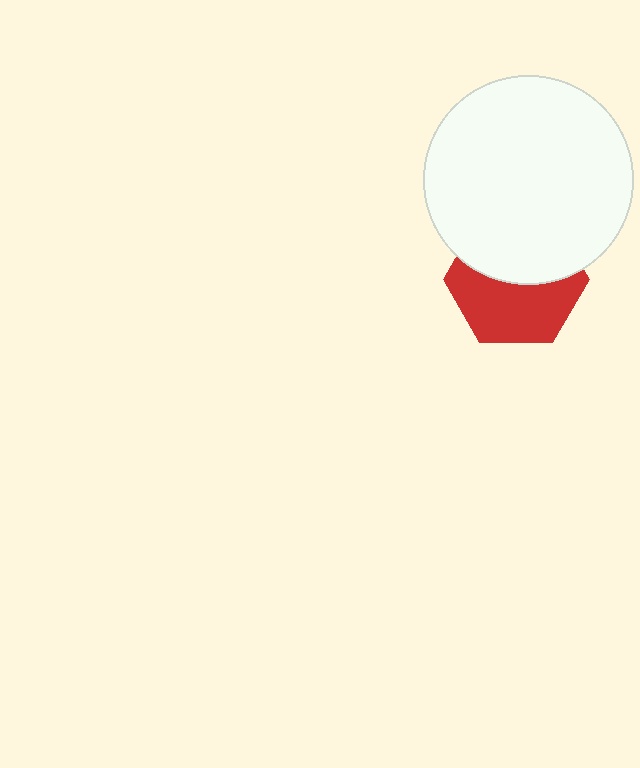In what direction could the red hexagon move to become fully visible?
The red hexagon could move down. That would shift it out from behind the white circle entirely.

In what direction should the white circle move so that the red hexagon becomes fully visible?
The white circle should move up. That is the shortest direction to clear the overlap and leave the red hexagon fully visible.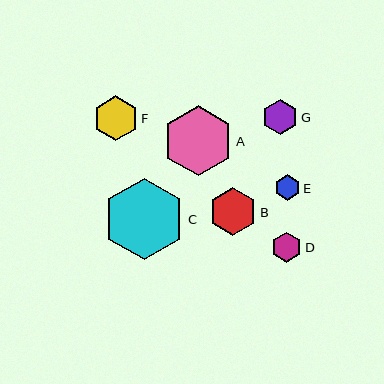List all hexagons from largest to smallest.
From largest to smallest: C, A, B, F, G, D, E.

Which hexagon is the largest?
Hexagon C is the largest with a size of approximately 82 pixels.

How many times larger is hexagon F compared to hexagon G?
Hexagon F is approximately 1.3 times the size of hexagon G.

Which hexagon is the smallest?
Hexagon E is the smallest with a size of approximately 26 pixels.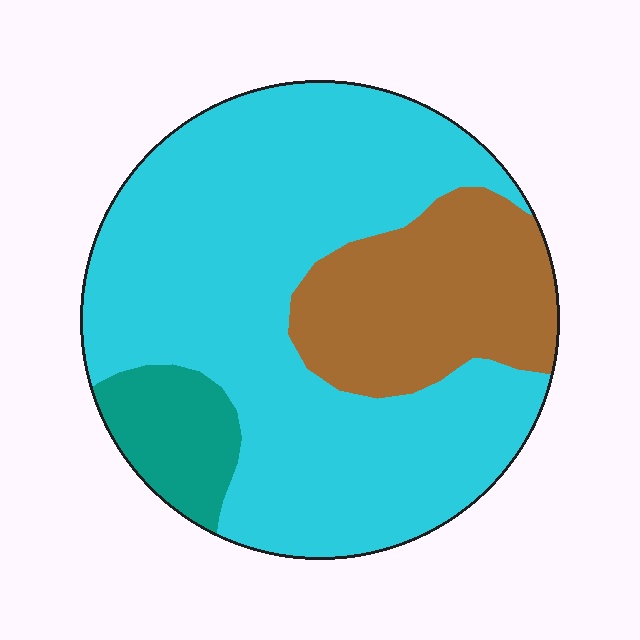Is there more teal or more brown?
Brown.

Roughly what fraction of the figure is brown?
Brown covers roughly 25% of the figure.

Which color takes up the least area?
Teal, at roughly 10%.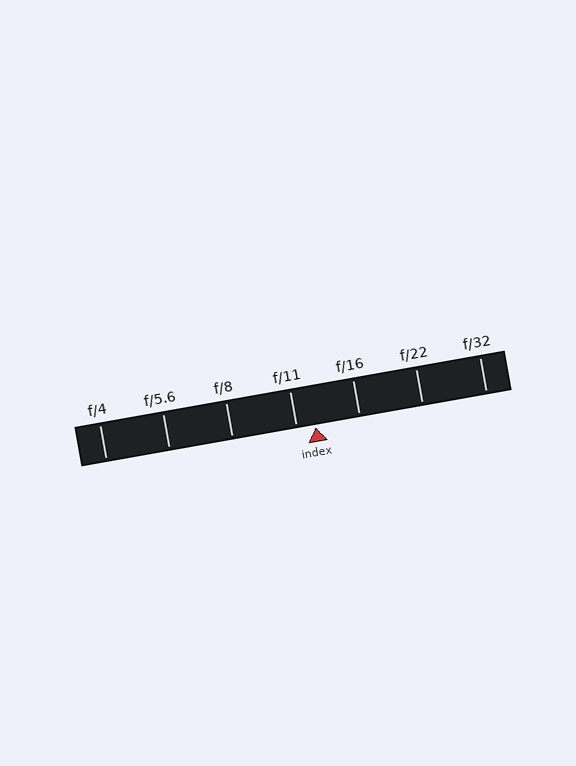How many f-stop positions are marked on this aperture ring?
There are 7 f-stop positions marked.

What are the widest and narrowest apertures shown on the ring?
The widest aperture shown is f/4 and the narrowest is f/32.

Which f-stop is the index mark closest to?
The index mark is closest to f/11.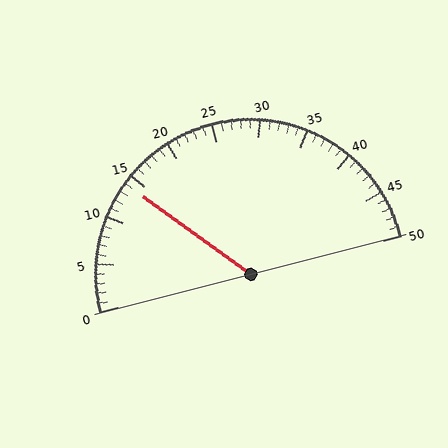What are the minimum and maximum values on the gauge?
The gauge ranges from 0 to 50.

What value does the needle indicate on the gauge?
The needle indicates approximately 14.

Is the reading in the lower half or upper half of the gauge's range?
The reading is in the lower half of the range (0 to 50).